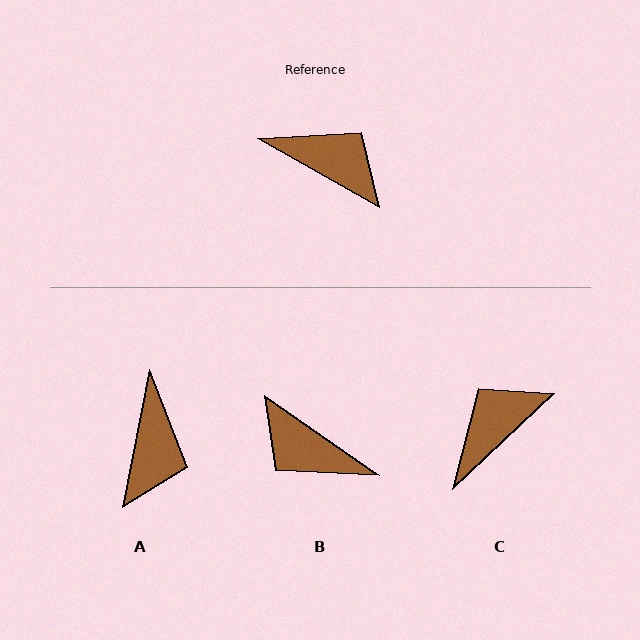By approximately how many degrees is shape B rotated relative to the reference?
Approximately 175 degrees counter-clockwise.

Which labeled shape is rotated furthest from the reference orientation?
B, about 175 degrees away.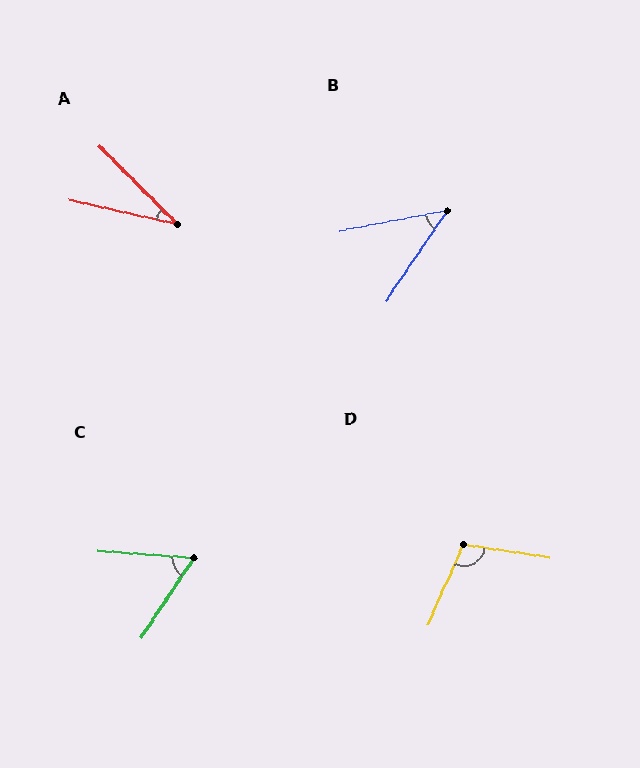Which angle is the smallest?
A, at approximately 33 degrees.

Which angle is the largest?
D, at approximately 105 degrees.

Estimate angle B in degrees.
Approximately 45 degrees.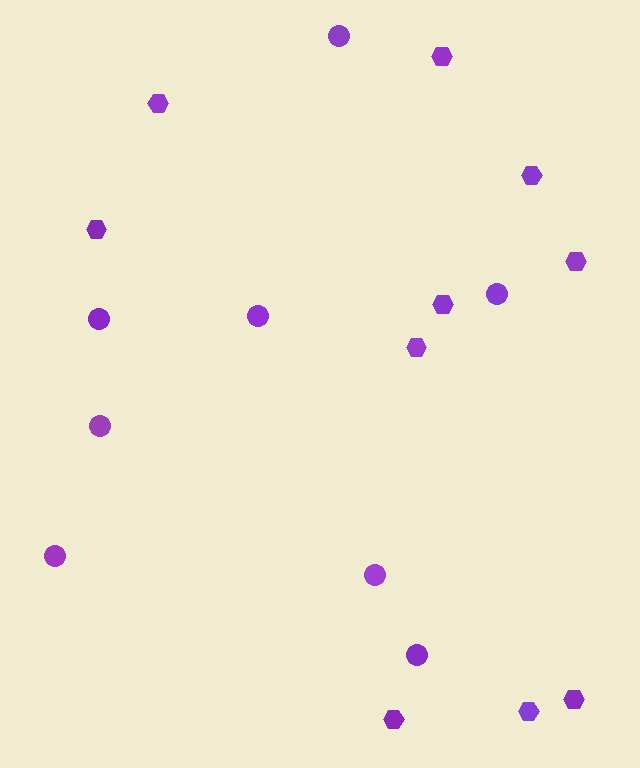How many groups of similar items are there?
There are 2 groups: one group of circles (8) and one group of hexagons (10).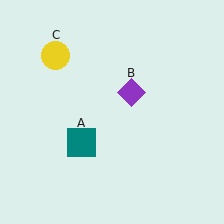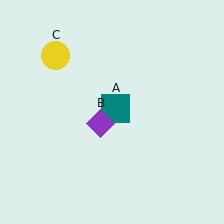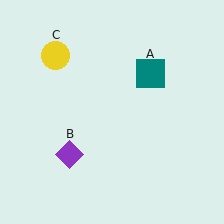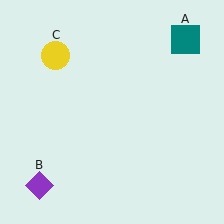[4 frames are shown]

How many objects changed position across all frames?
2 objects changed position: teal square (object A), purple diamond (object B).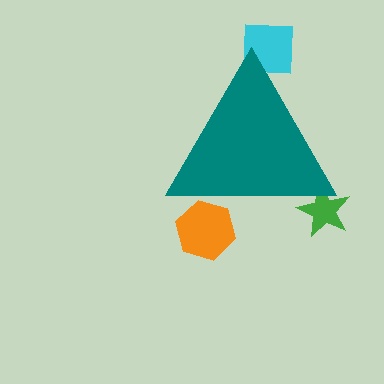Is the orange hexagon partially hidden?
Yes, the orange hexagon is partially hidden behind the teal triangle.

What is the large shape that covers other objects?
A teal triangle.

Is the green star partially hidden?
Yes, the green star is partially hidden behind the teal triangle.